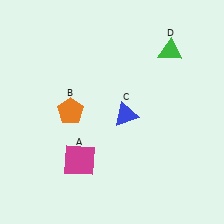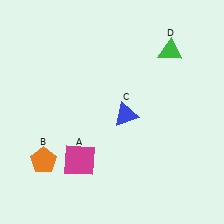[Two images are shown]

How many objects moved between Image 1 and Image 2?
1 object moved between the two images.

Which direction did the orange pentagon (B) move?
The orange pentagon (B) moved down.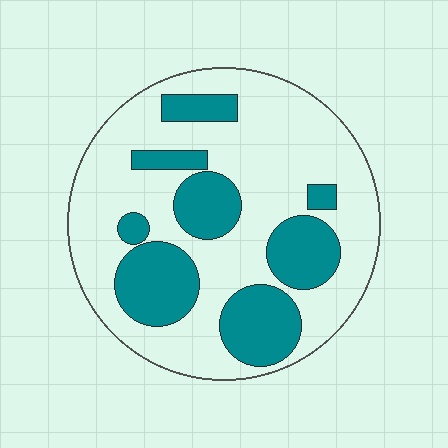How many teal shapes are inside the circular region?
8.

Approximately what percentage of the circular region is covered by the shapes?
Approximately 30%.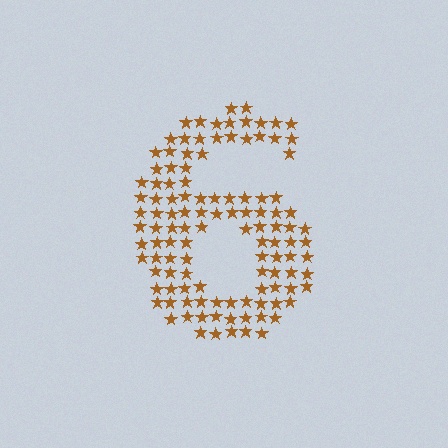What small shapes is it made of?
It is made of small stars.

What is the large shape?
The large shape is the digit 6.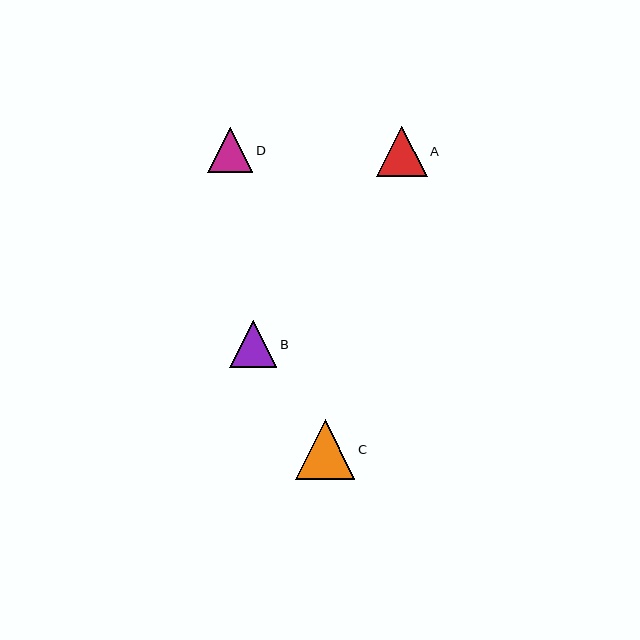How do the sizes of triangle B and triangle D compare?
Triangle B and triangle D are approximately the same size.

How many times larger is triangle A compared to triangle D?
Triangle A is approximately 1.1 times the size of triangle D.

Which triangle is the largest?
Triangle C is the largest with a size of approximately 60 pixels.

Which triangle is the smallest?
Triangle D is the smallest with a size of approximately 45 pixels.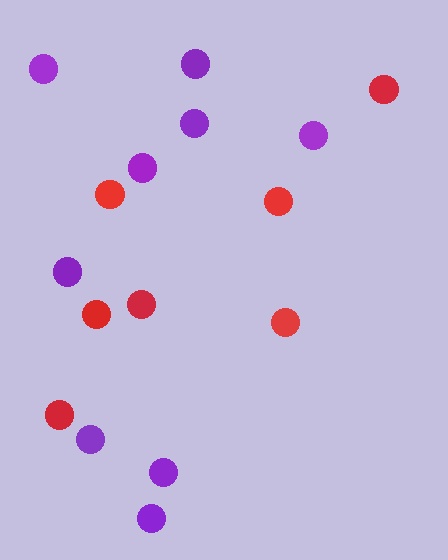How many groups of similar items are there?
There are 2 groups: one group of red circles (7) and one group of purple circles (9).